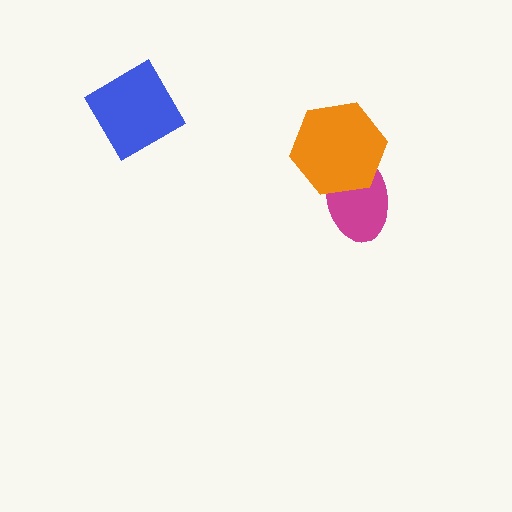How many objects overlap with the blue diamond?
0 objects overlap with the blue diamond.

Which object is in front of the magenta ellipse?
The orange hexagon is in front of the magenta ellipse.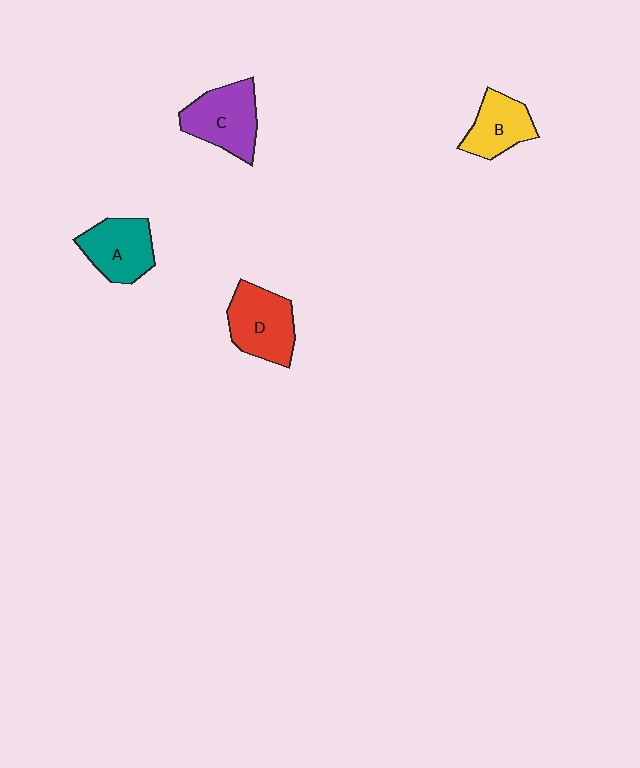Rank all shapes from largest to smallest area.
From largest to smallest: C (purple), D (red), A (teal), B (yellow).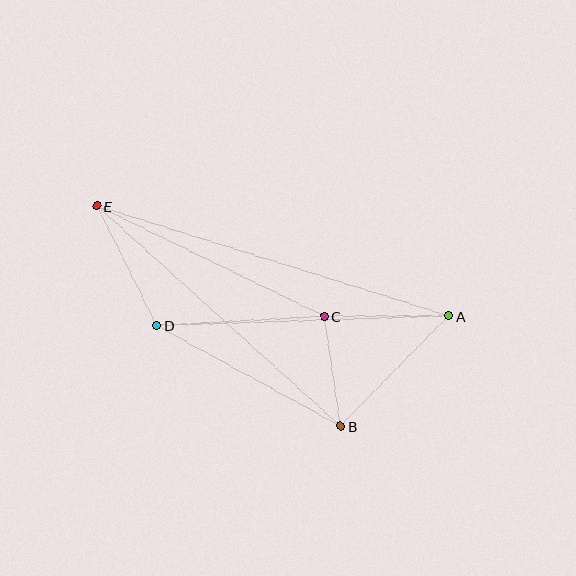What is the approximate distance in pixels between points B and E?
The distance between B and E is approximately 329 pixels.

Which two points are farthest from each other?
Points A and E are farthest from each other.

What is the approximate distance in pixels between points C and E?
The distance between C and E is approximately 253 pixels.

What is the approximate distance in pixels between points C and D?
The distance between C and D is approximately 167 pixels.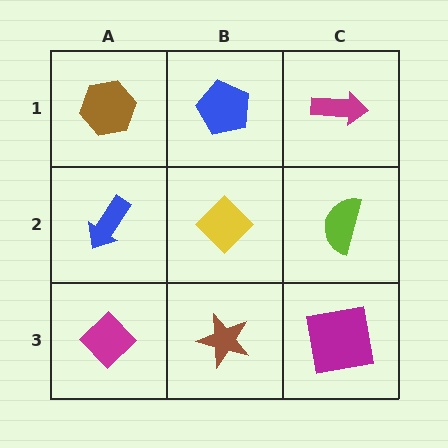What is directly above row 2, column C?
A magenta arrow.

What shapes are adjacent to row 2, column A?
A brown hexagon (row 1, column A), a magenta diamond (row 3, column A), a yellow diamond (row 2, column B).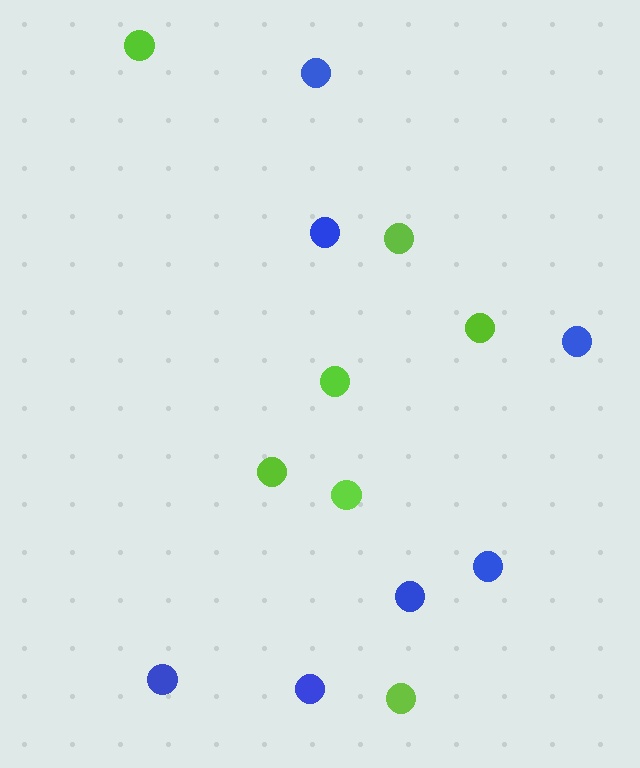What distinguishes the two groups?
There are 2 groups: one group of lime circles (7) and one group of blue circles (7).